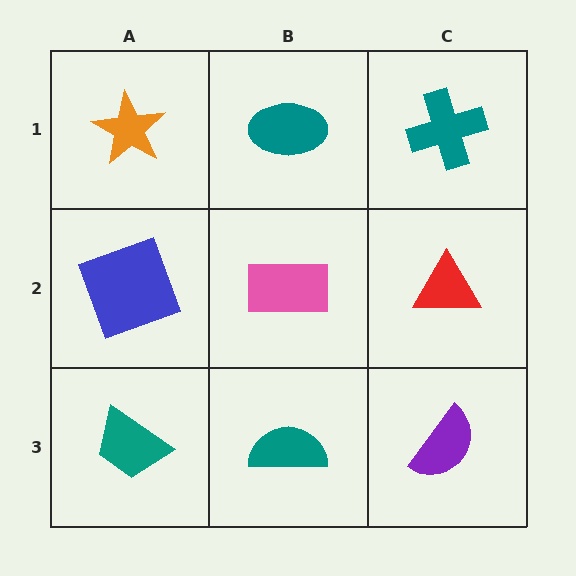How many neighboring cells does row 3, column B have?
3.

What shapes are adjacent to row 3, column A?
A blue square (row 2, column A), a teal semicircle (row 3, column B).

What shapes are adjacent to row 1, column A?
A blue square (row 2, column A), a teal ellipse (row 1, column B).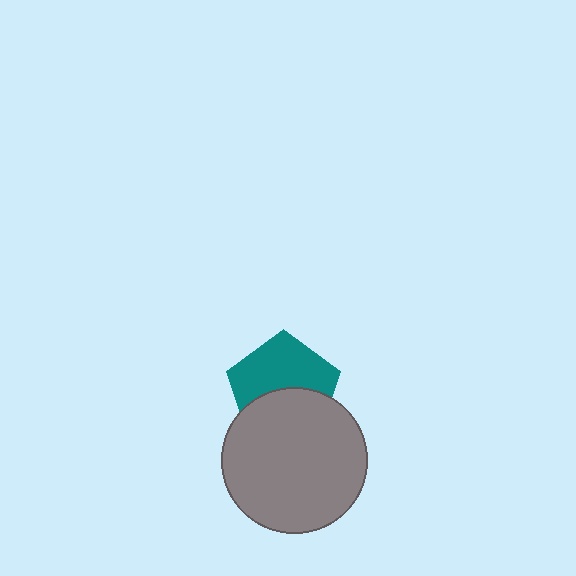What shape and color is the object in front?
The object in front is a gray circle.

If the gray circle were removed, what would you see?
You would see the complete teal pentagon.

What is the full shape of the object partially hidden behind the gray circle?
The partially hidden object is a teal pentagon.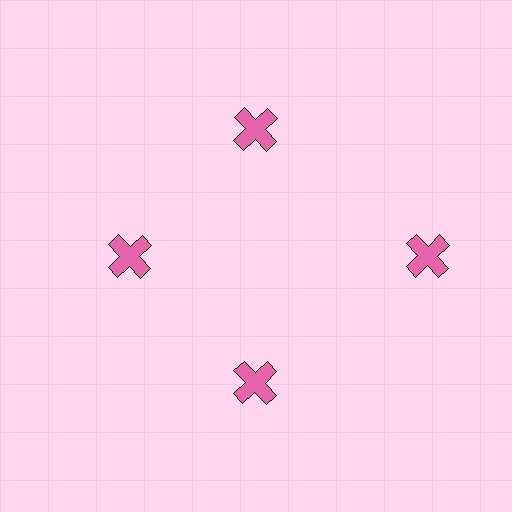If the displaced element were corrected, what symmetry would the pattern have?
It would have 4-fold rotational symmetry — the pattern would map onto itself every 90 degrees.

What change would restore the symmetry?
The symmetry would be restored by moving it inward, back onto the ring so that all 4 crosses sit at equal angles and equal distance from the center.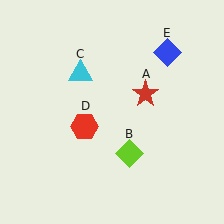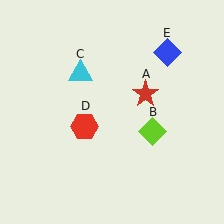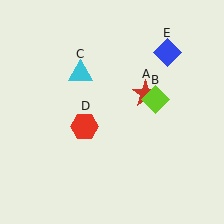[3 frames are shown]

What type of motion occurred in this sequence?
The lime diamond (object B) rotated counterclockwise around the center of the scene.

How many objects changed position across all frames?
1 object changed position: lime diamond (object B).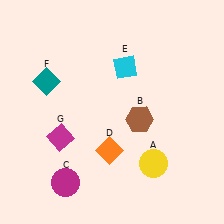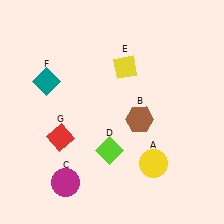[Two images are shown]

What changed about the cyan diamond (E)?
In Image 1, E is cyan. In Image 2, it changed to yellow.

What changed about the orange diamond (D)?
In Image 1, D is orange. In Image 2, it changed to lime.